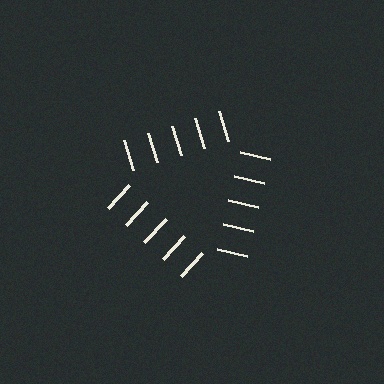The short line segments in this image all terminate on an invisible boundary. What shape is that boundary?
An illusory triangle — the line segments terminate on its edges but no continuous stroke is drawn.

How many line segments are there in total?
15 — 5 along each of the 3 edges.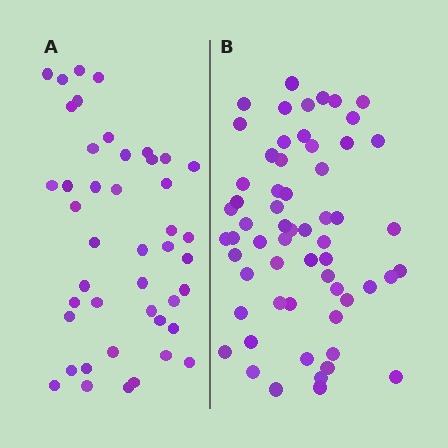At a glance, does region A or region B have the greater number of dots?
Region B (the right region) has more dots.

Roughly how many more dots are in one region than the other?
Region B has approximately 15 more dots than region A.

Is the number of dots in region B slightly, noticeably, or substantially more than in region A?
Region B has noticeably more, but not dramatically so. The ratio is roughly 1.4 to 1.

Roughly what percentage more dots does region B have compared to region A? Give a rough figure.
About 35% more.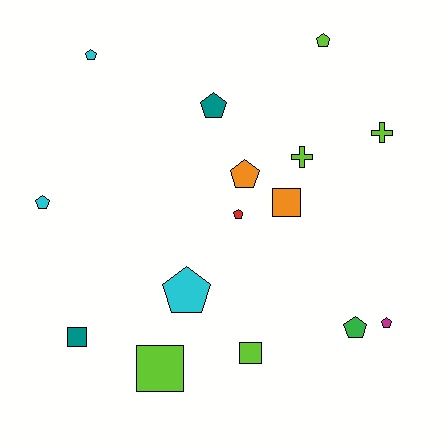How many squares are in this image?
There are 4 squares.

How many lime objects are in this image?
There are 5 lime objects.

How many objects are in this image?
There are 15 objects.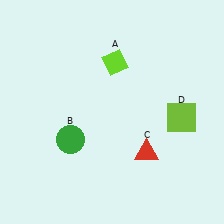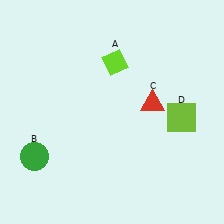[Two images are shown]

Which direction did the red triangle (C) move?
The red triangle (C) moved up.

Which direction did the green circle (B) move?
The green circle (B) moved left.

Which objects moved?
The objects that moved are: the green circle (B), the red triangle (C).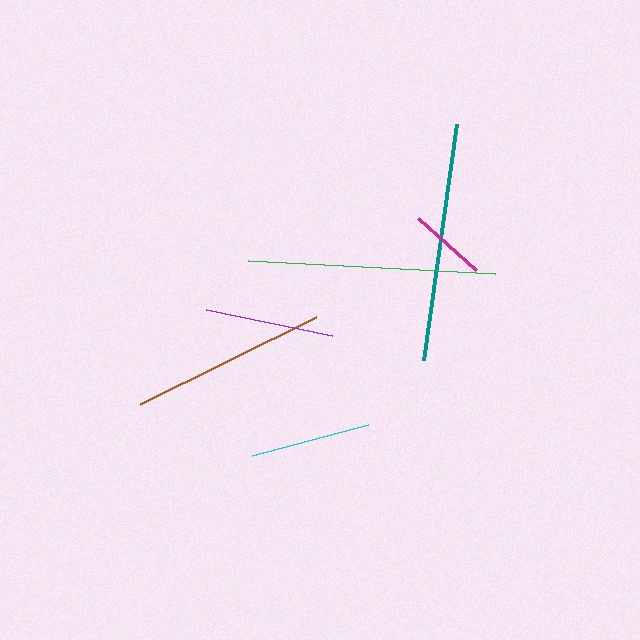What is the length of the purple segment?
The purple segment is approximately 128 pixels long.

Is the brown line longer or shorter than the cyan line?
The brown line is longer than the cyan line.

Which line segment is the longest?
The green line is the longest at approximately 248 pixels.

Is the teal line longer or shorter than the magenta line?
The teal line is longer than the magenta line.